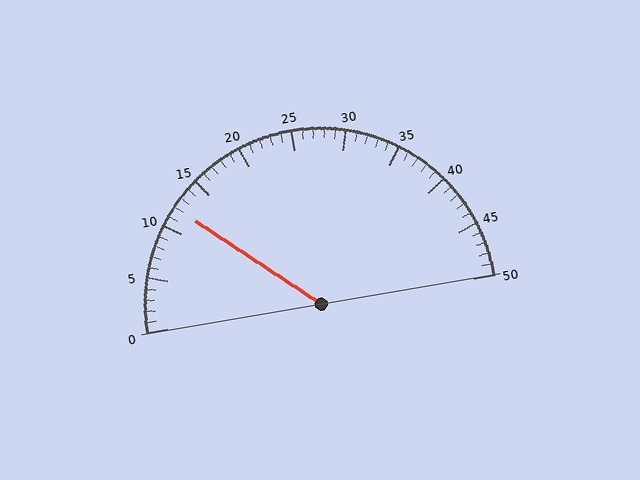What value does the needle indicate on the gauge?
The needle indicates approximately 12.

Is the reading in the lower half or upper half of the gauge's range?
The reading is in the lower half of the range (0 to 50).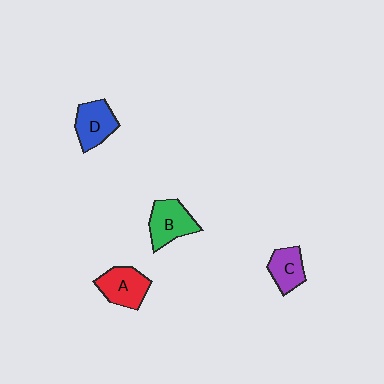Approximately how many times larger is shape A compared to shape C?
Approximately 1.3 times.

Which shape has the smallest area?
Shape C (purple).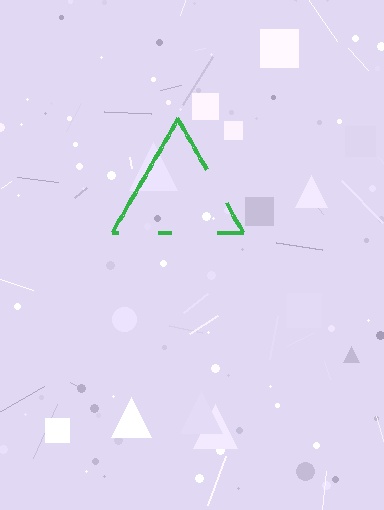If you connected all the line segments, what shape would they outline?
They would outline a triangle.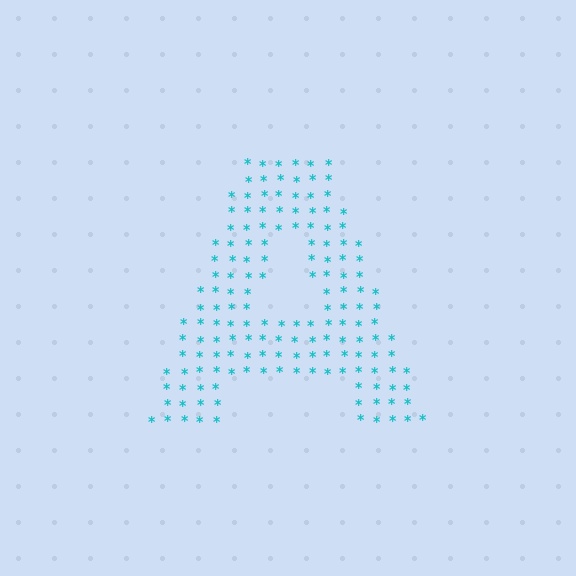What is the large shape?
The large shape is the letter A.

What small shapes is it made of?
It is made of small asterisks.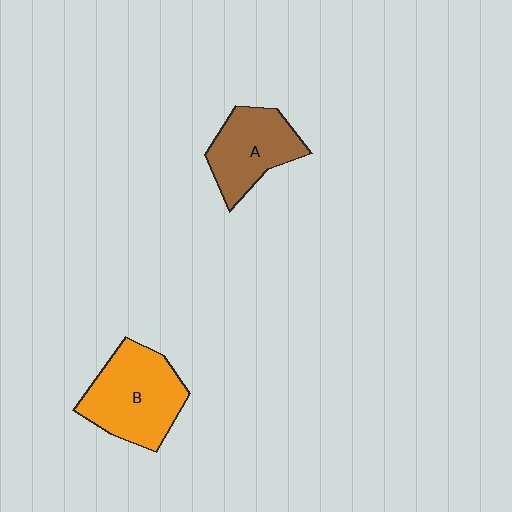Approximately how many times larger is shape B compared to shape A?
Approximately 1.3 times.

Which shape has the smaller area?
Shape A (brown).